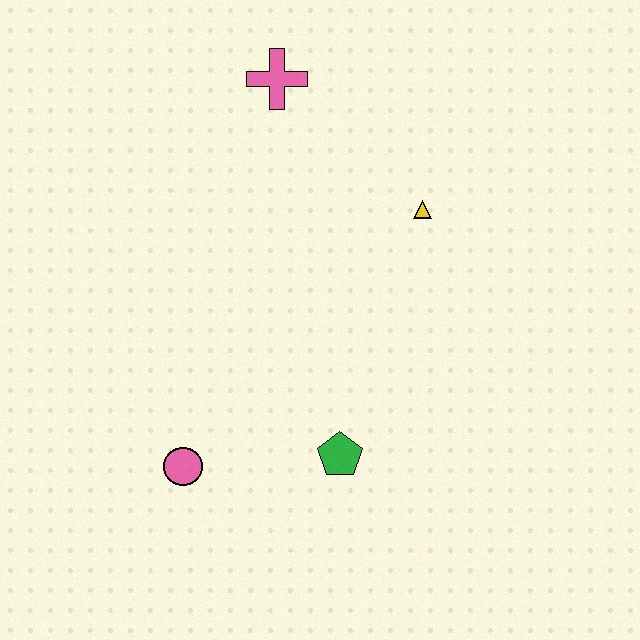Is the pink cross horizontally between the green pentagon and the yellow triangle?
No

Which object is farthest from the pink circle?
The pink cross is farthest from the pink circle.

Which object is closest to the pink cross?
The yellow triangle is closest to the pink cross.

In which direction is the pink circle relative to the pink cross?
The pink circle is below the pink cross.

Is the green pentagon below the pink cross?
Yes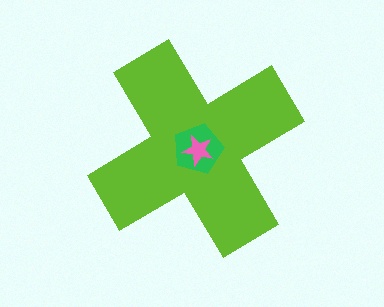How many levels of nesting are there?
3.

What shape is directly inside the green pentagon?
The pink star.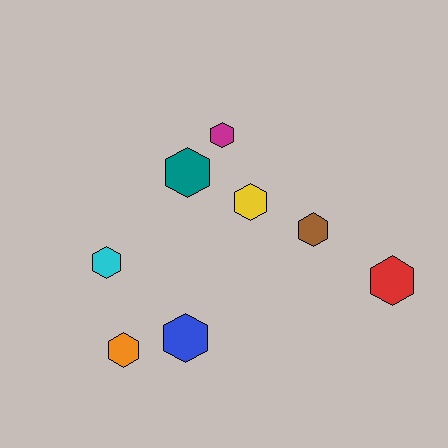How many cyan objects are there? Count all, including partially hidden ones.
There is 1 cyan object.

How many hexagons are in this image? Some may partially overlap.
There are 8 hexagons.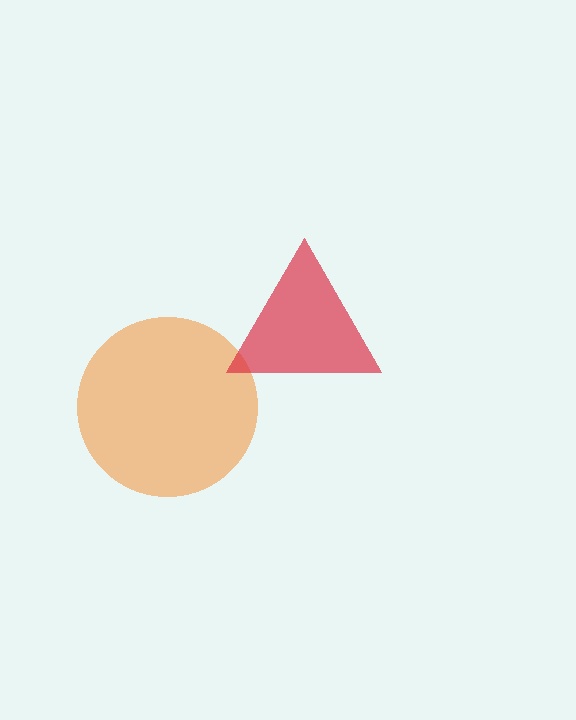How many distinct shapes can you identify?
There are 2 distinct shapes: an orange circle, a red triangle.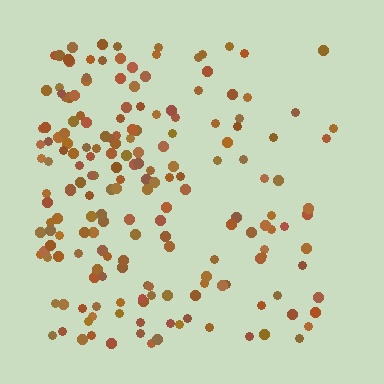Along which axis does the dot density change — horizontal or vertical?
Horizontal.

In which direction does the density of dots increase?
From right to left, with the left side densest.